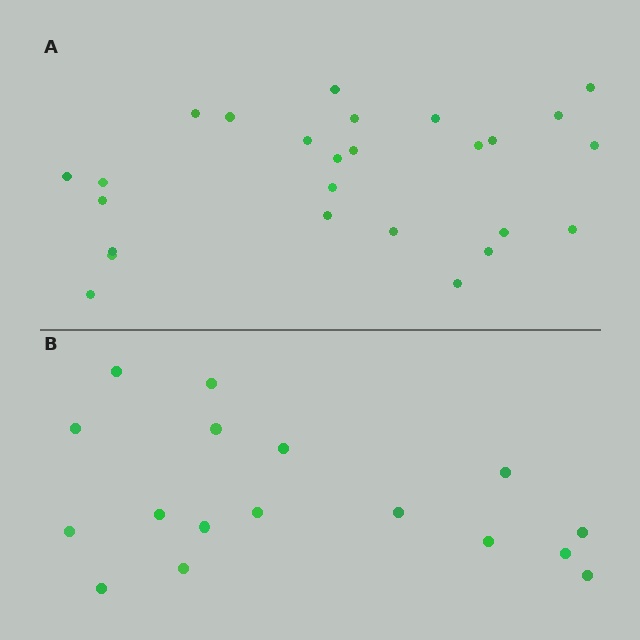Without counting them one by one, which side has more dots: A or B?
Region A (the top region) has more dots.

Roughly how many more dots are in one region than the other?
Region A has roughly 8 or so more dots than region B.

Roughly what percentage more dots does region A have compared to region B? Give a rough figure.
About 55% more.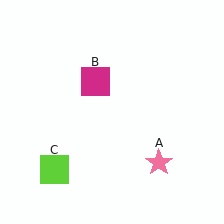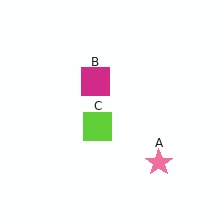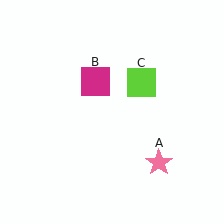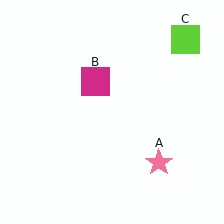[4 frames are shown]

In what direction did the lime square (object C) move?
The lime square (object C) moved up and to the right.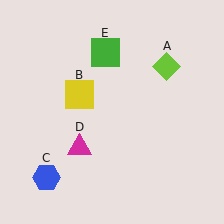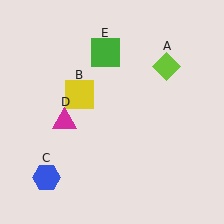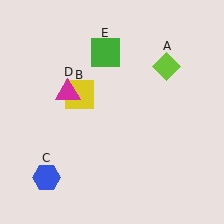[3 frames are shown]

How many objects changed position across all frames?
1 object changed position: magenta triangle (object D).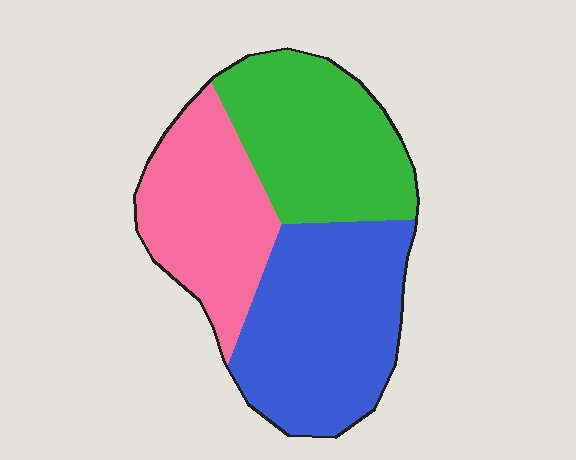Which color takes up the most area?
Blue, at roughly 40%.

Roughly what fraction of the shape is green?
Green covers around 30% of the shape.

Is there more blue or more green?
Blue.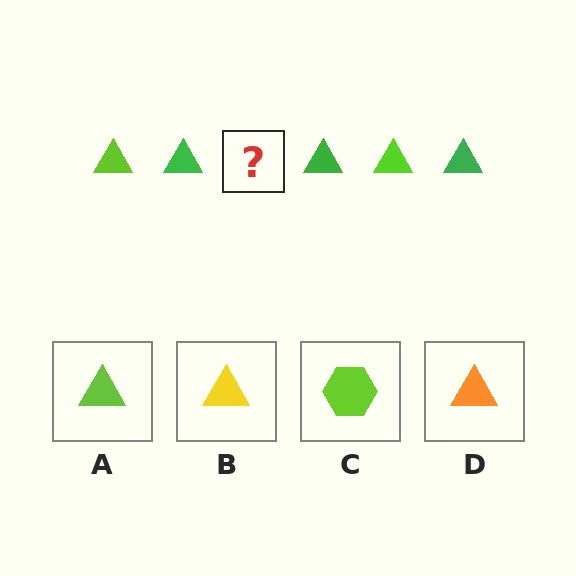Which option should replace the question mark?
Option A.